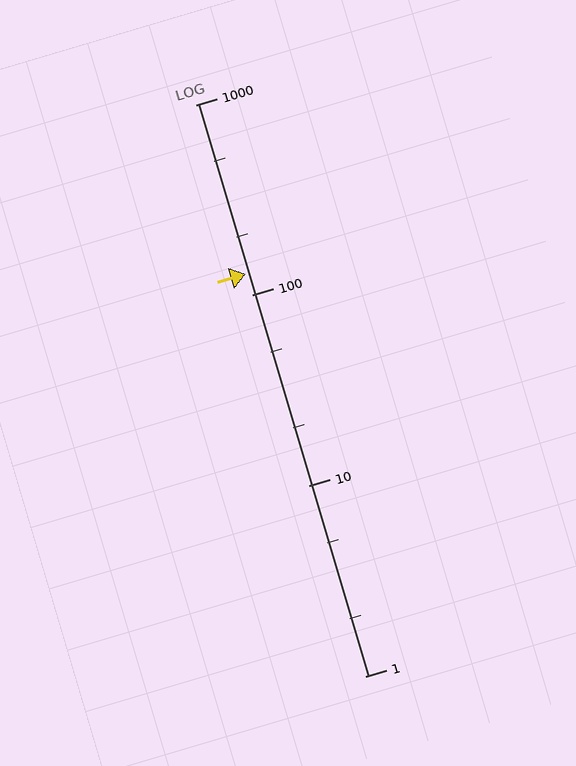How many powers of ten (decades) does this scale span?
The scale spans 3 decades, from 1 to 1000.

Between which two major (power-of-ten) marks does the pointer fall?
The pointer is between 100 and 1000.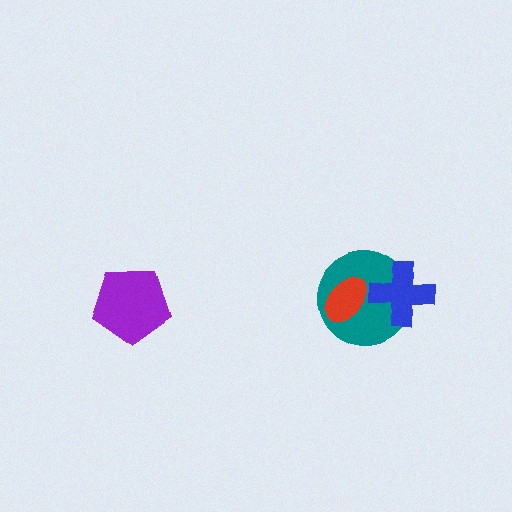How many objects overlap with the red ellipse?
1 object overlaps with the red ellipse.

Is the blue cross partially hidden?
No, no other shape covers it.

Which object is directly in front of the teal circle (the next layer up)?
The red ellipse is directly in front of the teal circle.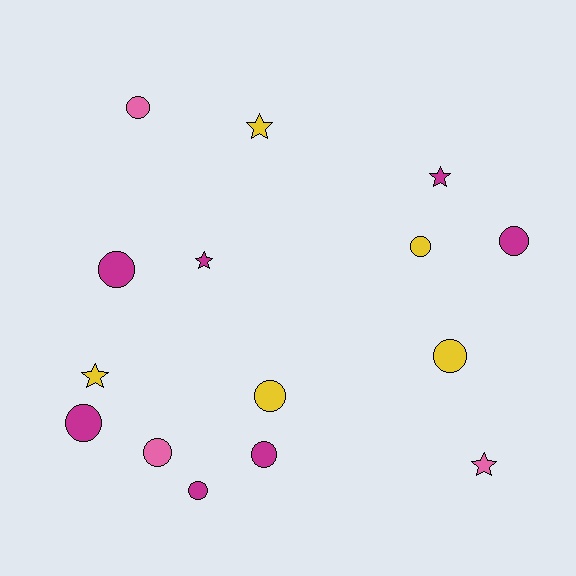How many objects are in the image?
There are 15 objects.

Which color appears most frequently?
Magenta, with 7 objects.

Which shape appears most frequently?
Circle, with 10 objects.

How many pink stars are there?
There is 1 pink star.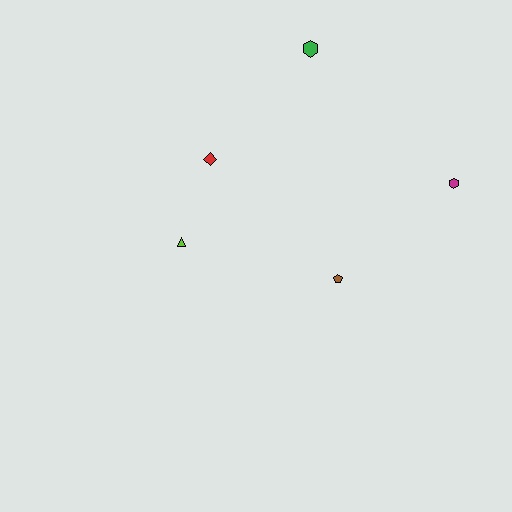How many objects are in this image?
There are 5 objects.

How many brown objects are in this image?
There is 1 brown object.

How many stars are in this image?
There are no stars.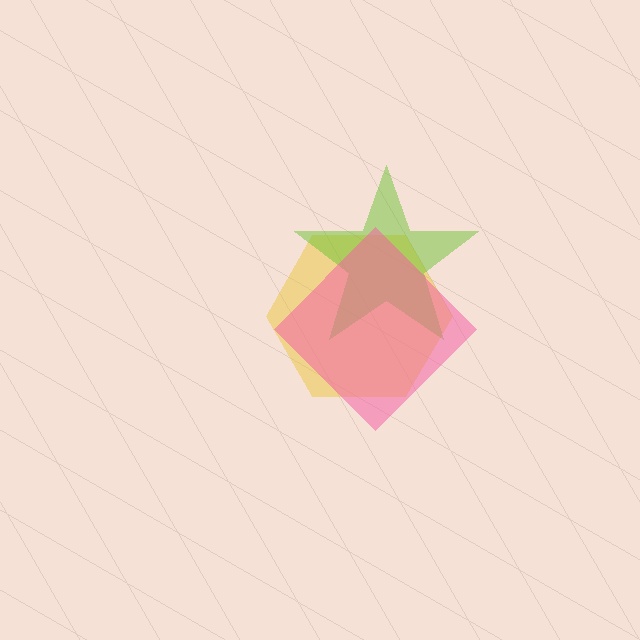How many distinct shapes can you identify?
There are 3 distinct shapes: a yellow hexagon, a lime star, a pink diamond.